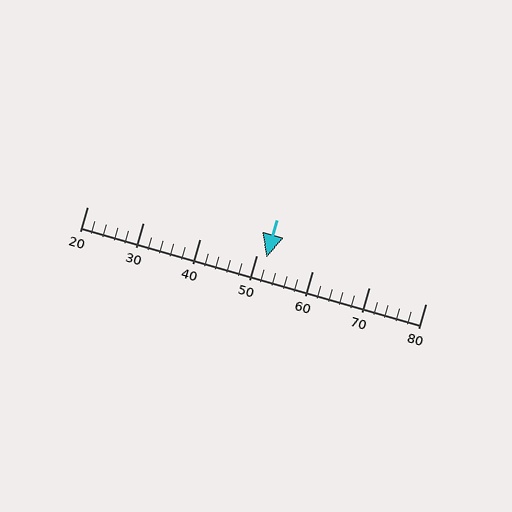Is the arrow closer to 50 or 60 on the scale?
The arrow is closer to 50.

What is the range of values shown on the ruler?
The ruler shows values from 20 to 80.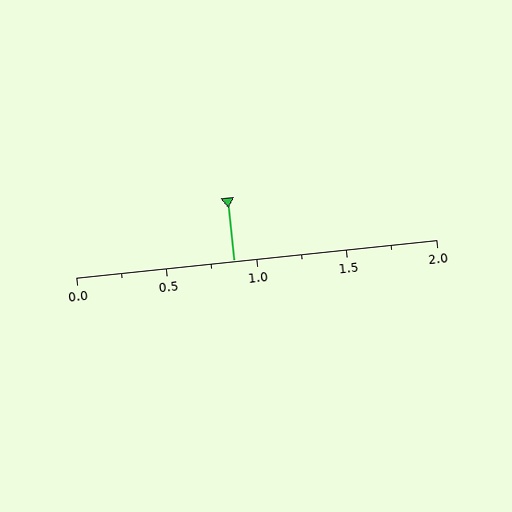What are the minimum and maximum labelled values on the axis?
The axis runs from 0.0 to 2.0.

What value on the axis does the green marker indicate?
The marker indicates approximately 0.88.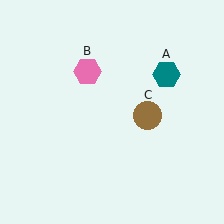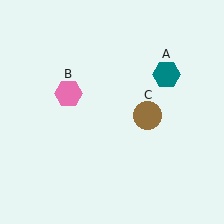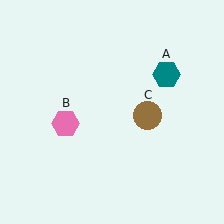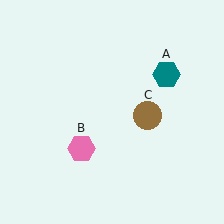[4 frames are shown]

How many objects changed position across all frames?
1 object changed position: pink hexagon (object B).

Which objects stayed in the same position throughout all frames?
Teal hexagon (object A) and brown circle (object C) remained stationary.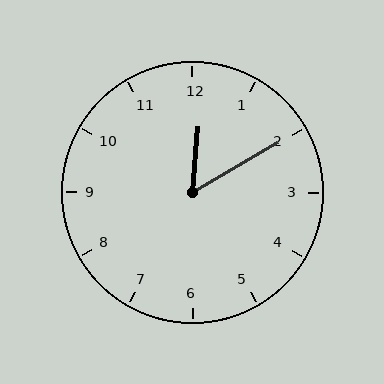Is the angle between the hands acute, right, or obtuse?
It is acute.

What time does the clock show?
12:10.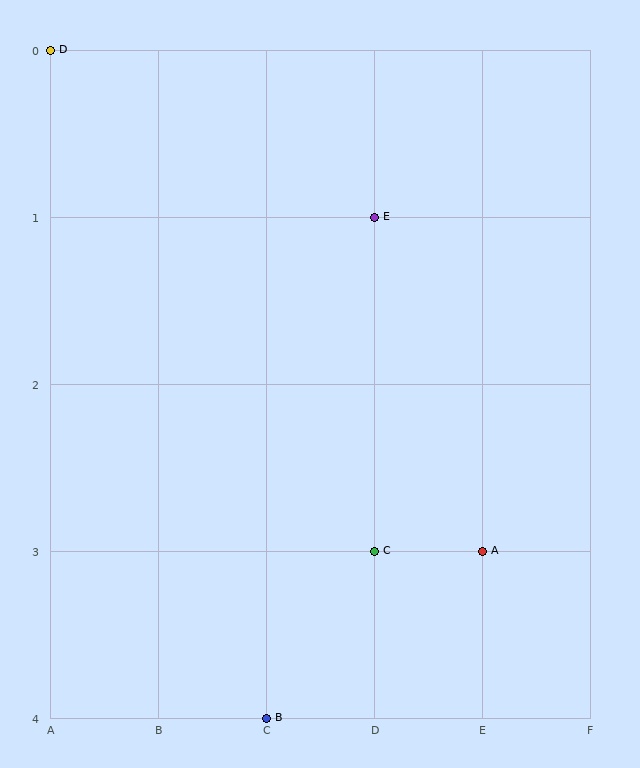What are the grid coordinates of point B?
Point B is at grid coordinates (C, 4).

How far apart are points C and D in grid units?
Points C and D are 3 columns and 3 rows apart (about 4.2 grid units diagonally).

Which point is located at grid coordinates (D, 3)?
Point C is at (D, 3).